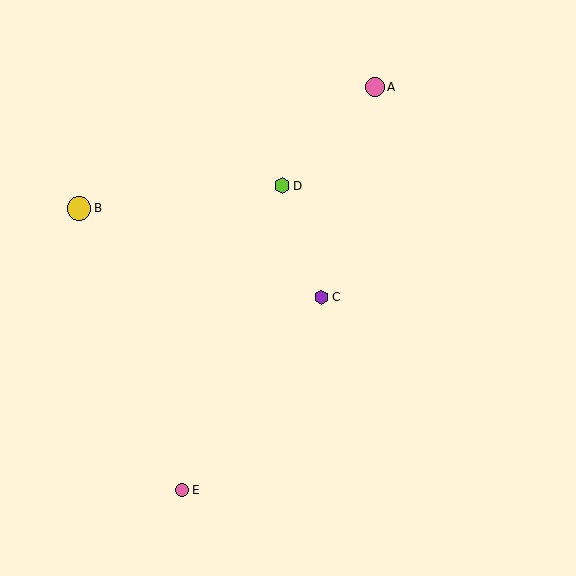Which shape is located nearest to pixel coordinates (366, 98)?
The pink circle (labeled A) at (375, 87) is nearest to that location.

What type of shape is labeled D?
Shape D is a lime hexagon.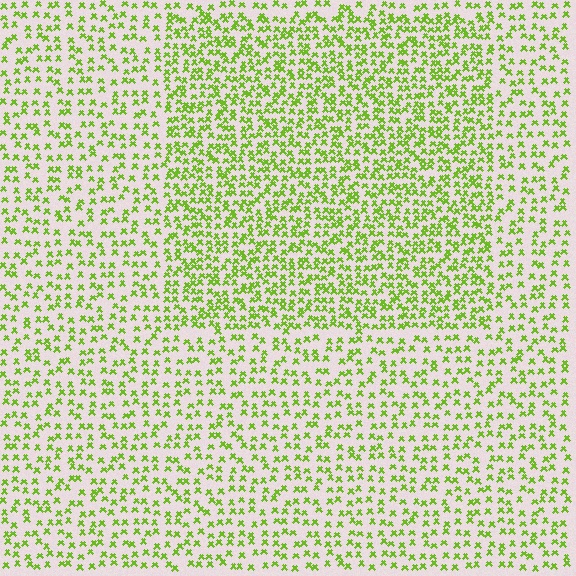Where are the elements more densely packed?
The elements are more densely packed inside the rectangle boundary.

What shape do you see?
I see a rectangle.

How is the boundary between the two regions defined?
The boundary is defined by a change in element density (approximately 1.7x ratio). All elements are the same color, size, and shape.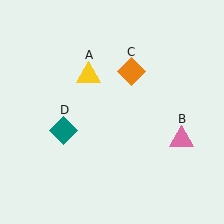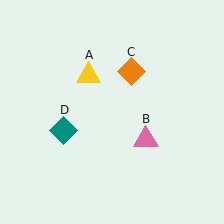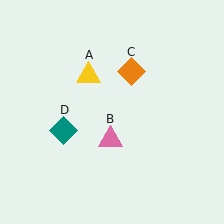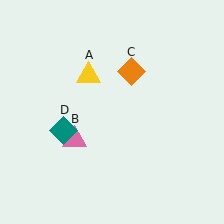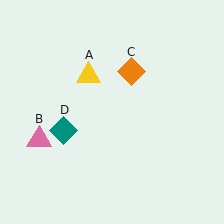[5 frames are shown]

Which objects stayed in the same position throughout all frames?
Yellow triangle (object A) and orange diamond (object C) and teal diamond (object D) remained stationary.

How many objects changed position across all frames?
1 object changed position: pink triangle (object B).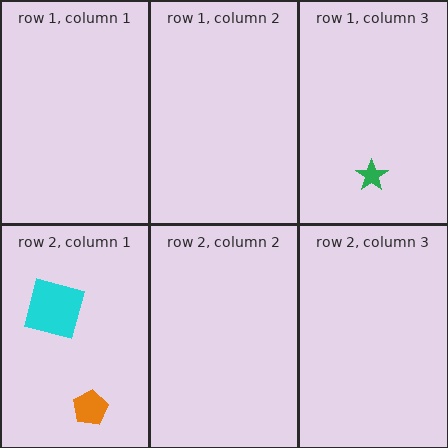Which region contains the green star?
The row 1, column 3 region.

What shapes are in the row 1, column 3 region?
The green star.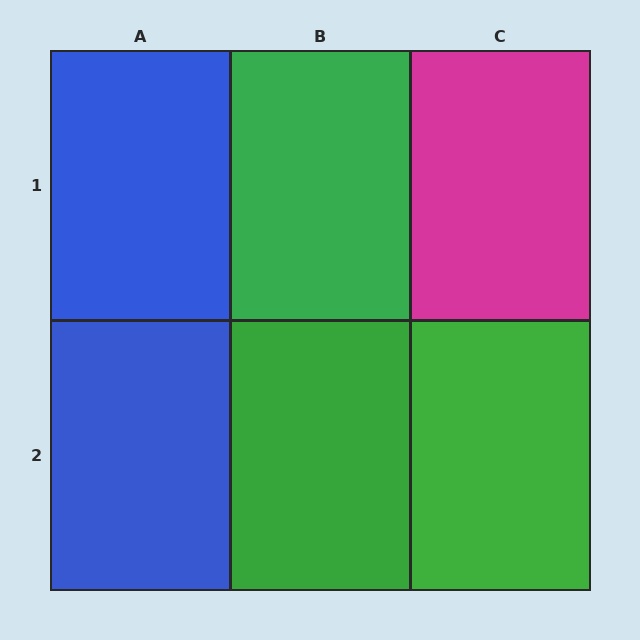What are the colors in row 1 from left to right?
Blue, green, magenta.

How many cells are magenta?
1 cell is magenta.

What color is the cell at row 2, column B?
Green.